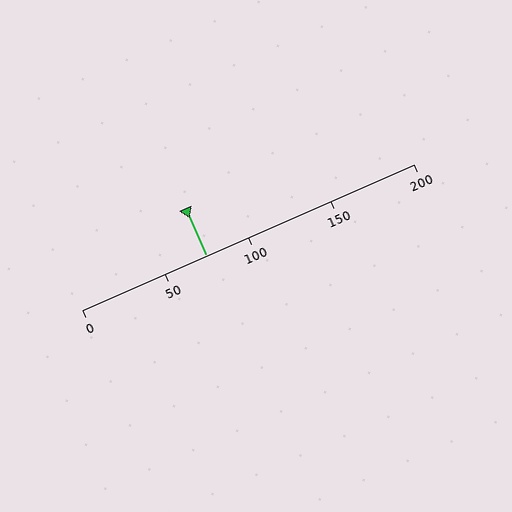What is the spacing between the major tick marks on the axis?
The major ticks are spaced 50 apart.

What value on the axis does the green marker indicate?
The marker indicates approximately 75.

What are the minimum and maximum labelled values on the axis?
The axis runs from 0 to 200.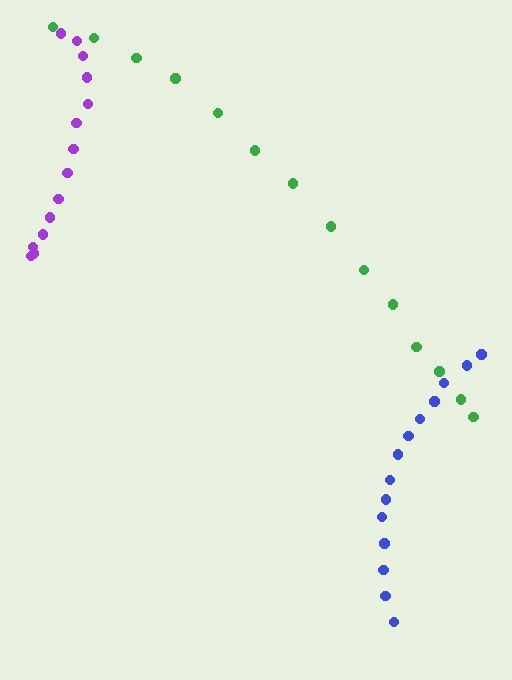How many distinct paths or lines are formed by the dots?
There are 3 distinct paths.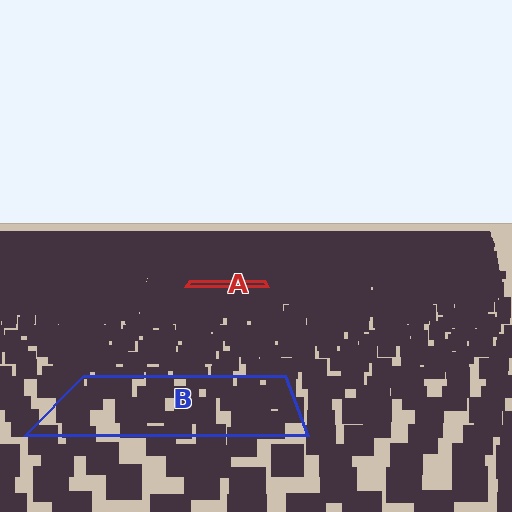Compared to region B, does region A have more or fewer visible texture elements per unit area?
Region A has more texture elements per unit area — they are packed more densely because it is farther away.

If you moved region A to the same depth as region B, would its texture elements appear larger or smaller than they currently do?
They would appear larger. At a closer depth, the same texture elements are projected at a bigger on-screen size.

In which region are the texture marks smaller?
The texture marks are smaller in region A, because it is farther away.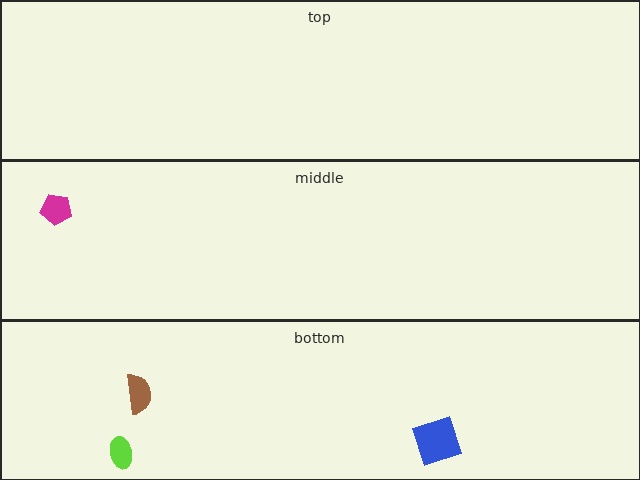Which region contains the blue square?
The bottom region.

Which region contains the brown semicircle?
The bottom region.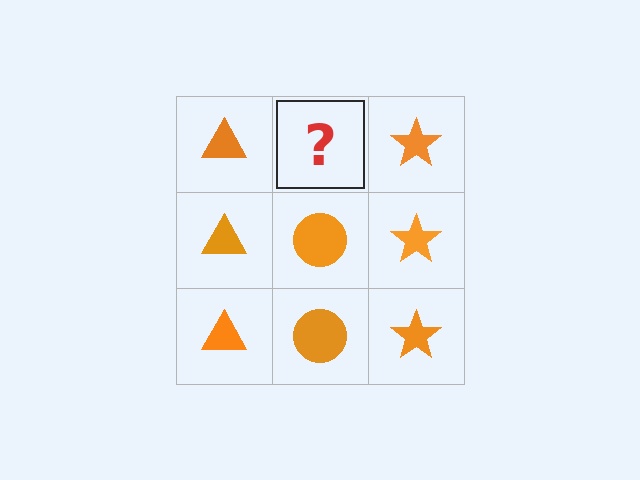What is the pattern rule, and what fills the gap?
The rule is that each column has a consistent shape. The gap should be filled with an orange circle.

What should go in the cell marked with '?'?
The missing cell should contain an orange circle.